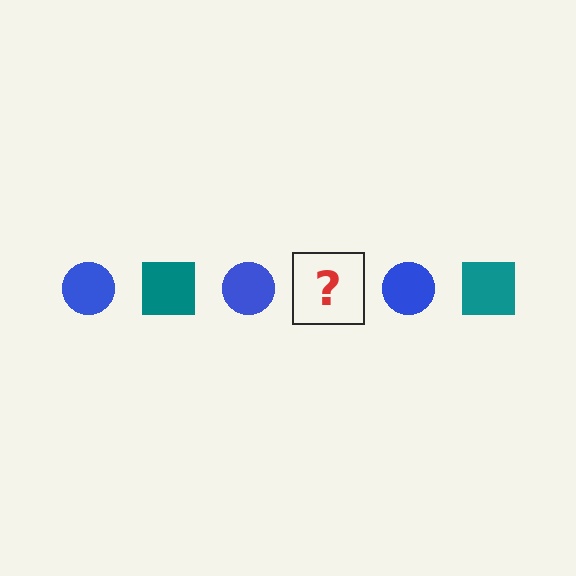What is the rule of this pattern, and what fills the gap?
The rule is that the pattern alternates between blue circle and teal square. The gap should be filled with a teal square.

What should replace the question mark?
The question mark should be replaced with a teal square.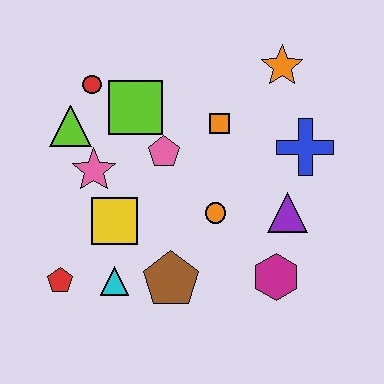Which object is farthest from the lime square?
The magenta hexagon is farthest from the lime square.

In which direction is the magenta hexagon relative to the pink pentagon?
The magenta hexagon is below the pink pentagon.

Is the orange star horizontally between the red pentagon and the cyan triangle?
No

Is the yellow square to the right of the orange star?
No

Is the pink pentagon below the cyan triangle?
No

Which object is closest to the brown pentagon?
The cyan triangle is closest to the brown pentagon.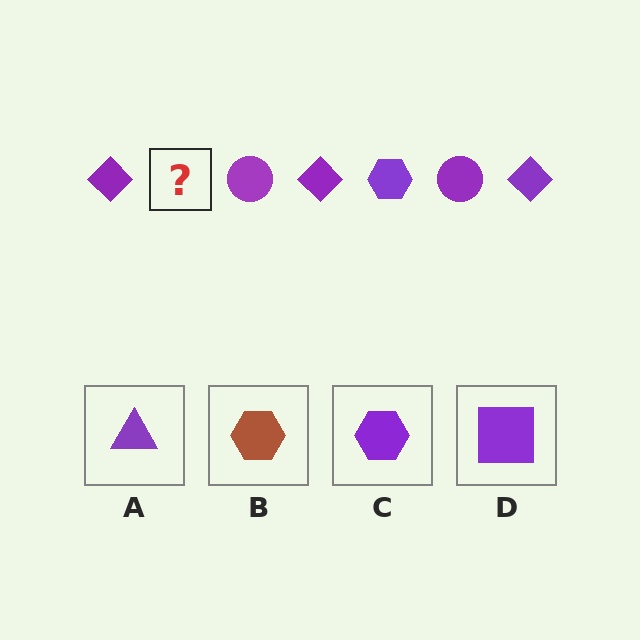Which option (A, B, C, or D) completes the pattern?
C.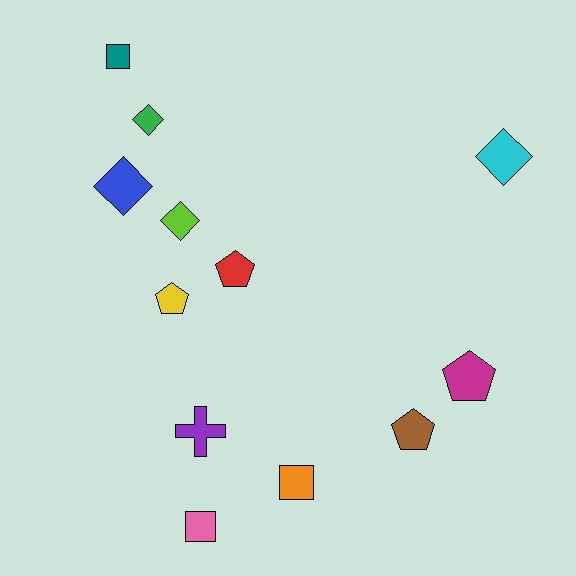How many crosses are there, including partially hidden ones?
There is 1 cross.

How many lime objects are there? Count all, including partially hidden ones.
There is 1 lime object.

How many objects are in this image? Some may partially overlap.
There are 12 objects.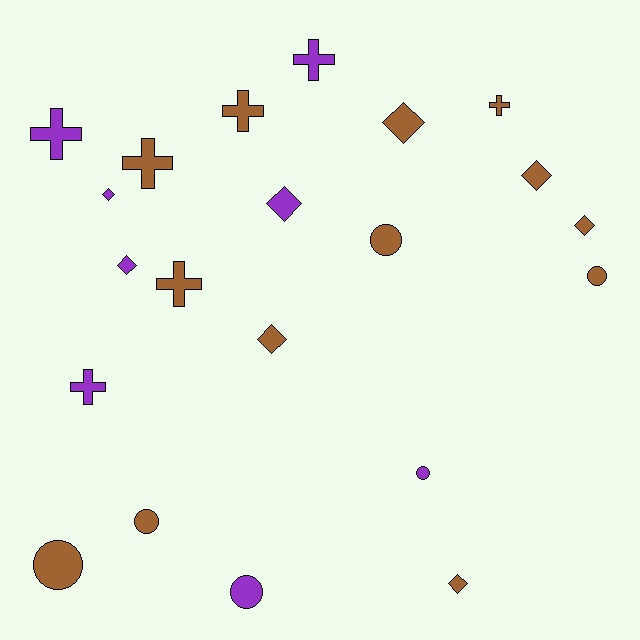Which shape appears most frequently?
Diamond, with 8 objects.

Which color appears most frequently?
Brown, with 13 objects.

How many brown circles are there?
There are 4 brown circles.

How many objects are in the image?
There are 21 objects.